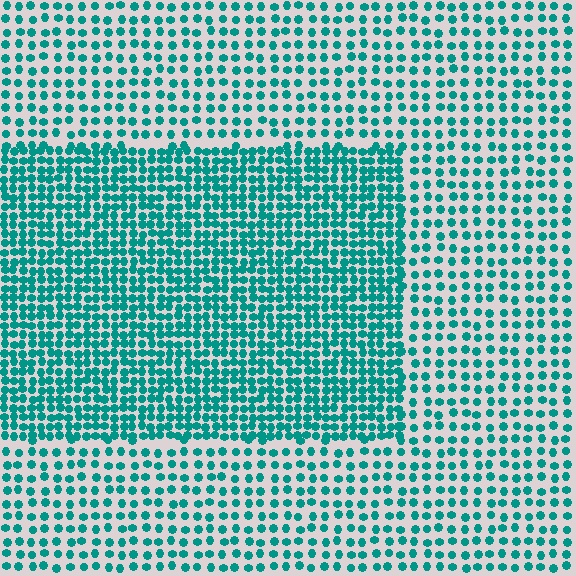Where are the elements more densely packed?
The elements are more densely packed inside the rectangle boundary.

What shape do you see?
I see a rectangle.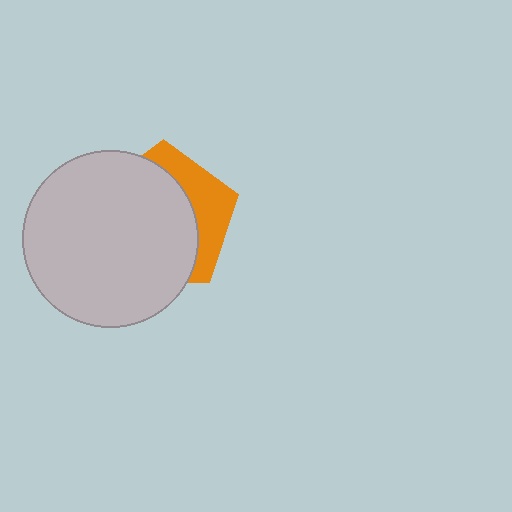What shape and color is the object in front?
The object in front is a light gray circle.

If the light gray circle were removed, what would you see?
You would see the complete orange pentagon.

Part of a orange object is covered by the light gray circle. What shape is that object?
It is a pentagon.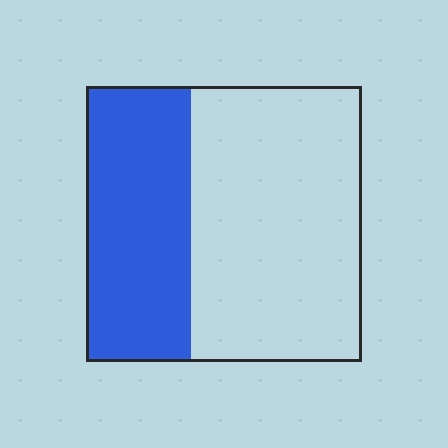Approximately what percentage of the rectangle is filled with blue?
Approximately 40%.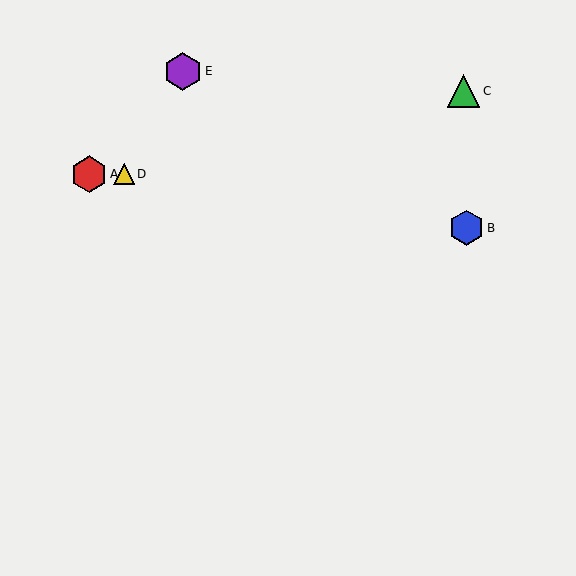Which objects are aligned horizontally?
Objects A, D are aligned horizontally.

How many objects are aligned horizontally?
2 objects (A, D) are aligned horizontally.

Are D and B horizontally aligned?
No, D is at y≈174 and B is at y≈228.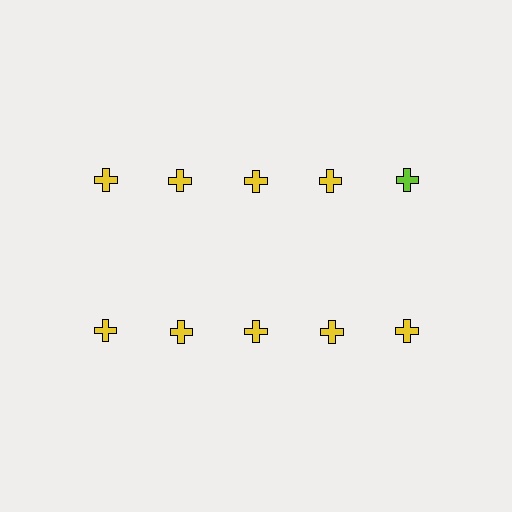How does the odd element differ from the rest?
It has a different color: lime instead of yellow.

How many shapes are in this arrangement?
There are 10 shapes arranged in a grid pattern.